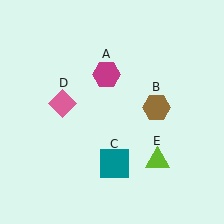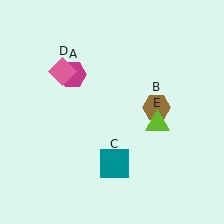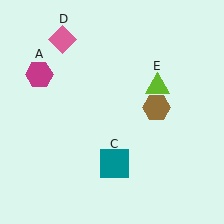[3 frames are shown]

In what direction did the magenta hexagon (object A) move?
The magenta hexagon (object A) moved left.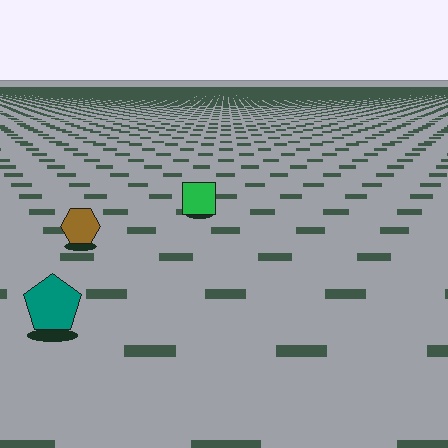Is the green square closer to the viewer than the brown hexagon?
No. The brown hexagon is closer — you can tell from the texture gradient: the ground texture is coarser near it.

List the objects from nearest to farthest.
From nearest to farthest: the teal pentagon, the brown hexagon, the green square.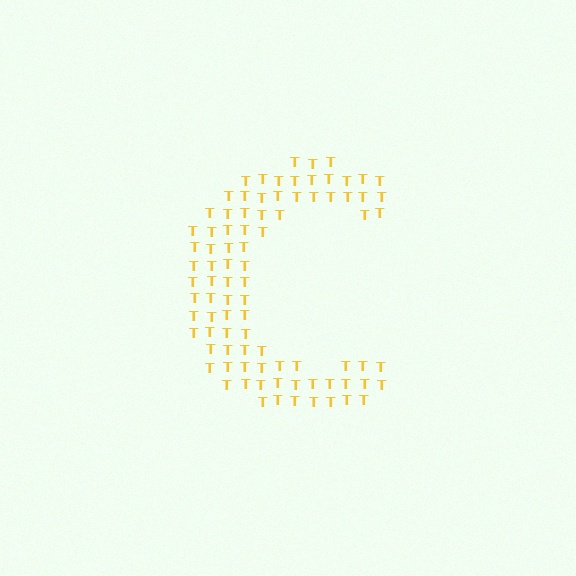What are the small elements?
The small elements are letter T's.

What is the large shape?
The large shape is the letter C.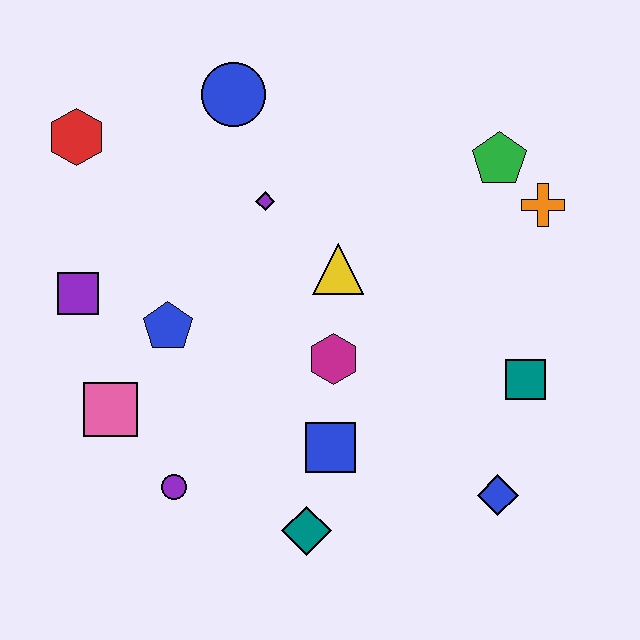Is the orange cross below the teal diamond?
No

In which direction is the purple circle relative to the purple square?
The purple circle is below the purple square.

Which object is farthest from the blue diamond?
The red hexagon is farthest from the blue diamond.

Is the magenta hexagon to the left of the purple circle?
No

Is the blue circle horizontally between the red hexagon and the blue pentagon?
No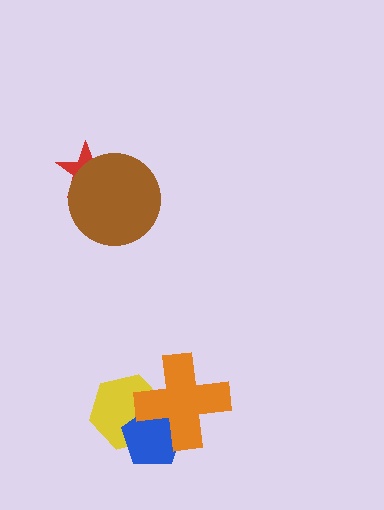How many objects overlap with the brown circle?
1 object overlaps with the brown circle.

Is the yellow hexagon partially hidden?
Yes, it is partially covered by another shape.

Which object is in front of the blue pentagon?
The orange cross is in front of the blue pentagon.